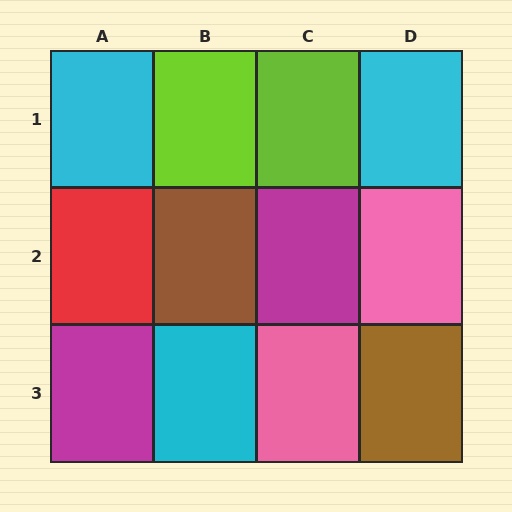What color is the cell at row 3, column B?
Cyan.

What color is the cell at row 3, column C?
Pink.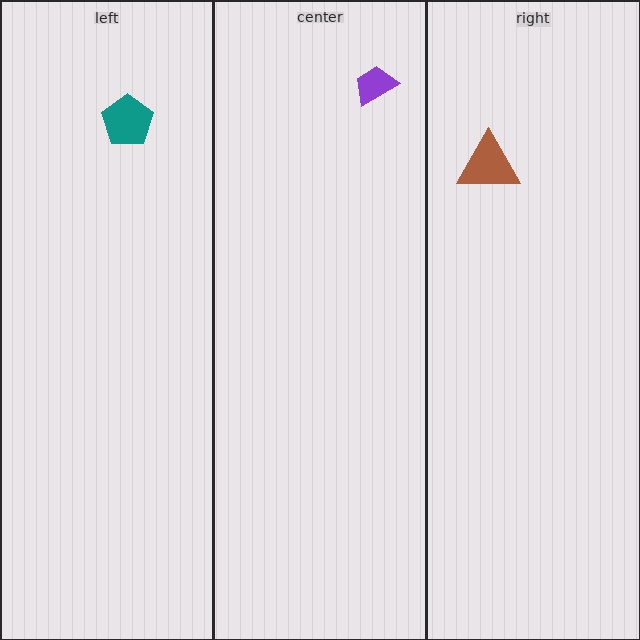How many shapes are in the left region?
1.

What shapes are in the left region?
The teal pentagon.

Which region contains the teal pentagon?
The left region.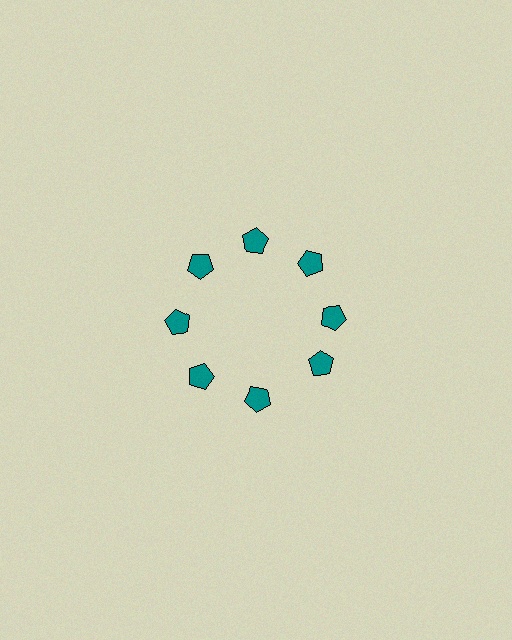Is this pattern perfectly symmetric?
No. The 8 teal pentagons are arranged in a ring, but one element near the 4 o'clock position is rotated out of alignment along the ring, breaking the 8-fold rotational symmetry.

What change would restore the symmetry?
The symmetry would be restored by rotating it back into even spacing with its neighbors so that all 8 pentagons sit at equal angles and equal distance from the center.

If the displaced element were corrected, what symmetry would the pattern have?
It would have 8-fold rotational symmetry — the pattern would map onto itself every 45 degrees.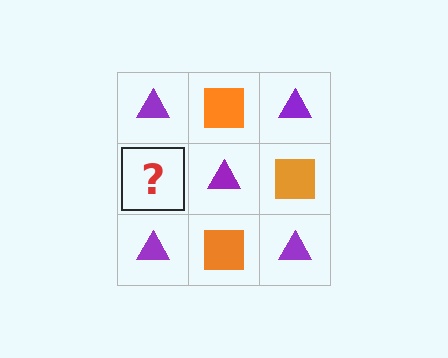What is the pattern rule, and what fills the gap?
The rule is that it alternates purple triangle and orange square in a checkerboard pattern. The gap should be filled with an orange square.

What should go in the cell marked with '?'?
The missing cell should contain an orange square.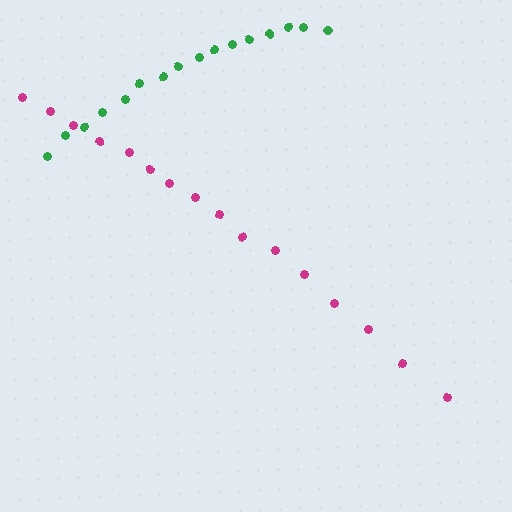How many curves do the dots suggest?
There are 2 distinct paths.